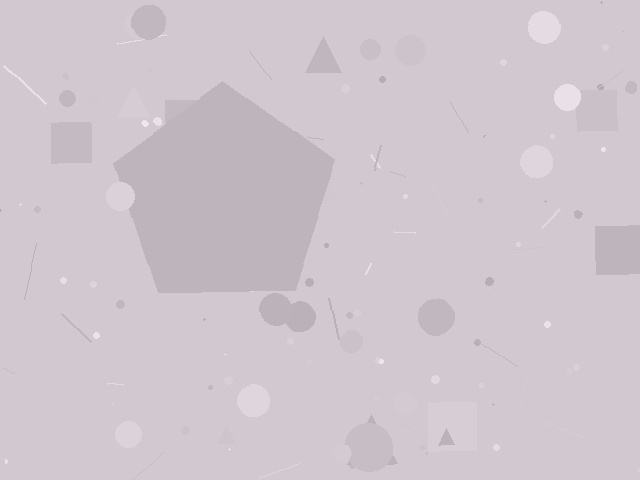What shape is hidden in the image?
A pentagon is hidden in the image.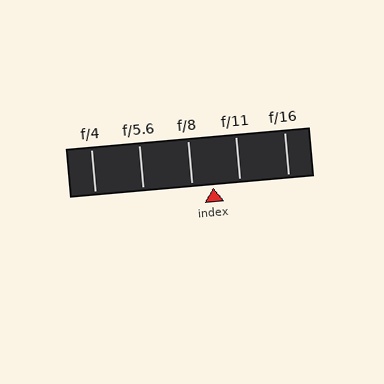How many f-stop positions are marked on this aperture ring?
There are 5 f-stop positions marked.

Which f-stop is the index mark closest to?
The index mark is closest to f/8.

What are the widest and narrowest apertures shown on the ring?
The widest aperture shown is f/4 and the narrowest is f/16.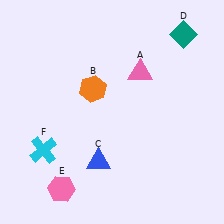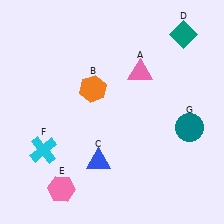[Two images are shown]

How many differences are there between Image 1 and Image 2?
There is 1 difference between the two images.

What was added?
A teal circle (G) was added in Image 2.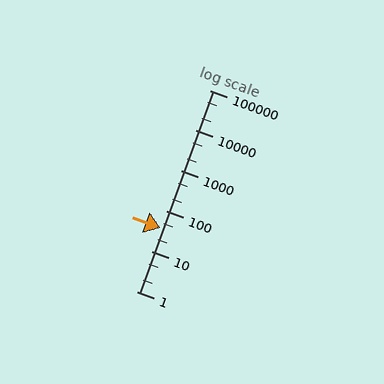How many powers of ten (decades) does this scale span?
The scale spans 5 decades, from 1 to 100000.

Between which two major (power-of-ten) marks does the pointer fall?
The pointer is between 10 and 100.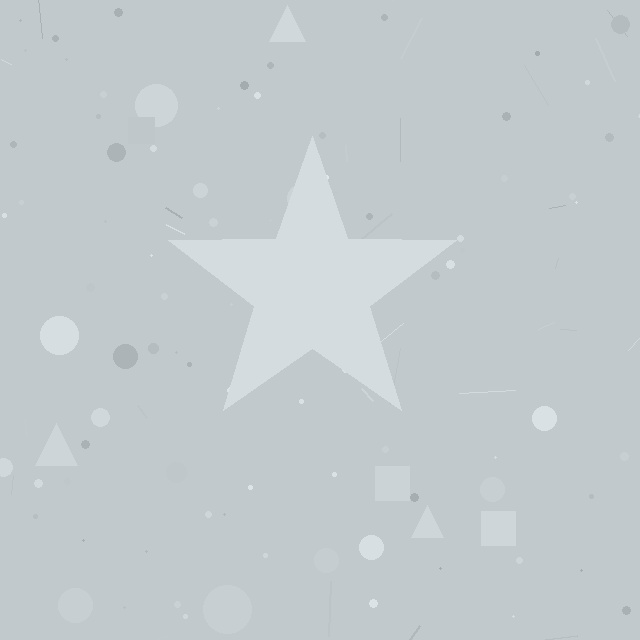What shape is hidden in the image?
A star is hidden in the image.